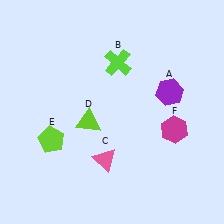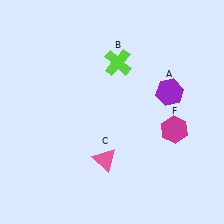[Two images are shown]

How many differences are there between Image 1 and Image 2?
There are 2 differences between the two images.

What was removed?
The lime triangle (D), the lime pentagon (E) were removed in Image 2.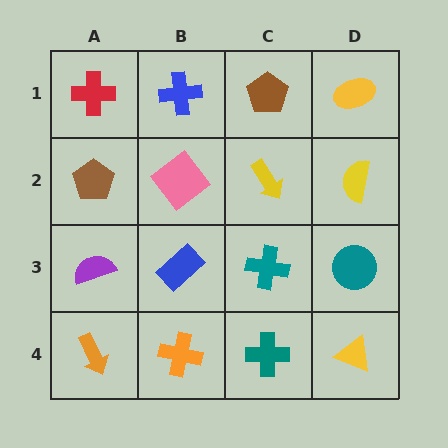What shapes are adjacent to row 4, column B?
A blue rectangle (row 3, column B), an orange arrow (row 4, column A), a teal cross (row 4, column C).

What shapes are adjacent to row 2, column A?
A red cross (row 1, column A), a purple semicircle (row 3, column A), a pink diamond (row 2, column B).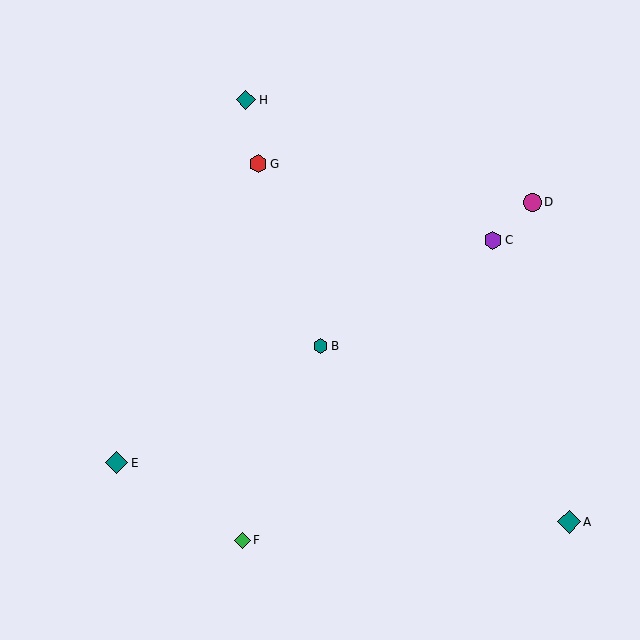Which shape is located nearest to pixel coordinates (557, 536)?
The teal diamond (labeled A) at (569, 522) is nearest to that location.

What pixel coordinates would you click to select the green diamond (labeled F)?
Click at (242, 540) to select the green diamond F.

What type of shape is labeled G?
Shape G is a red hexagon.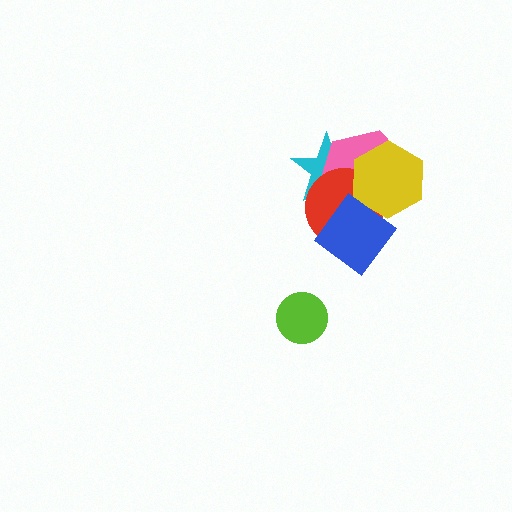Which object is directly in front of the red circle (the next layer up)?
The yellow hexagon is directly in front of the red circle.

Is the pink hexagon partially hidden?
Yes, it is partially covered by another shape.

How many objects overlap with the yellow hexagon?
4 objects overlap with the yellow hexagon.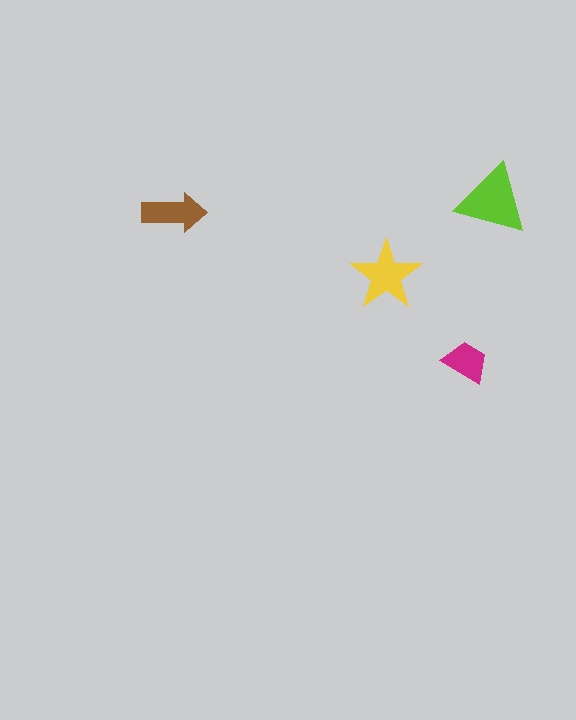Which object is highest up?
The lime triangle is topmost.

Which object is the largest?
The lime triangle.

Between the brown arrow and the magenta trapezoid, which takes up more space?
The brown arrow.